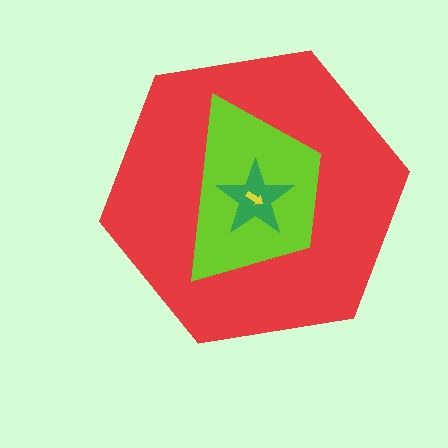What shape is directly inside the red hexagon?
The lime trapezoid.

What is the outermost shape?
The red hexagon.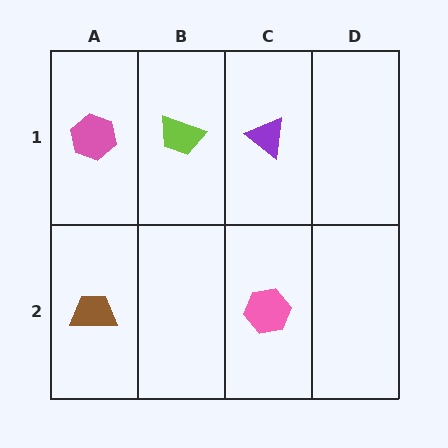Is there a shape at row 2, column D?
No, that cell is empty.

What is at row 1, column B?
A lime trapezoid.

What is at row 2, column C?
A pink hexagon.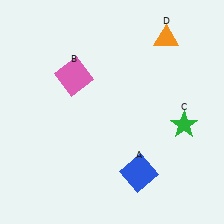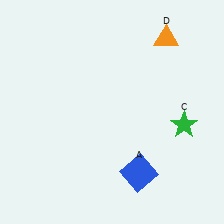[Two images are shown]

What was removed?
The pink square (B) was removed in Image 2.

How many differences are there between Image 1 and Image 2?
There is 1 difference between the two images.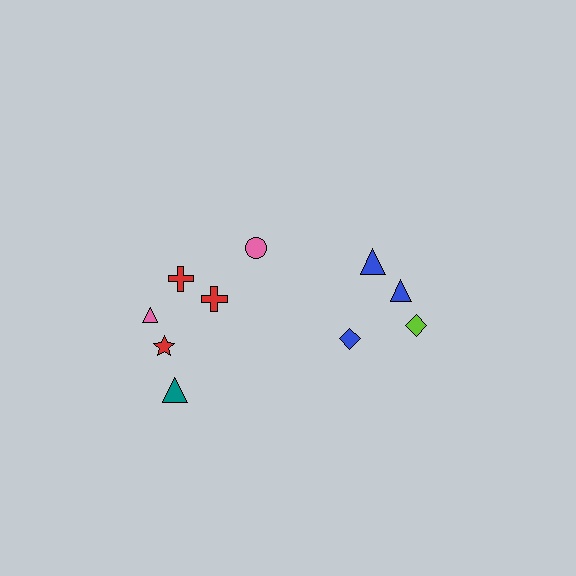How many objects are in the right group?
There are 4 objects.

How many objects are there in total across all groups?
There are 10 objects.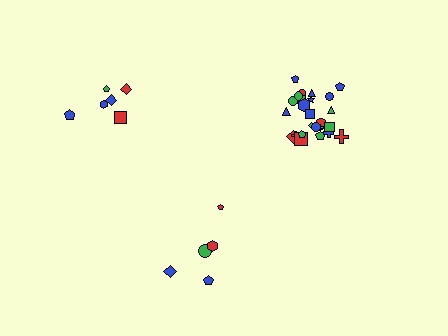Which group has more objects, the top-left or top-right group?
The top-right group.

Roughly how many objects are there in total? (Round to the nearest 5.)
Roughly 35 objects in total.